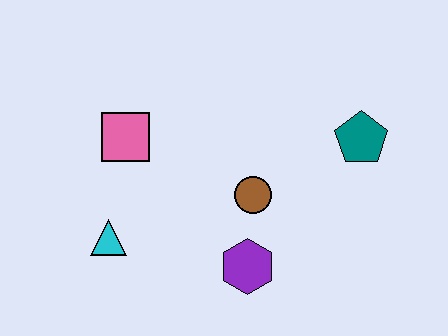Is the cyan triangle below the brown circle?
Yes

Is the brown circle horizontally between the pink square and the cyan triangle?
No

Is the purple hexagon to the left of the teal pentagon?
Yes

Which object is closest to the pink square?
The cyan triangle is closest to the pink square.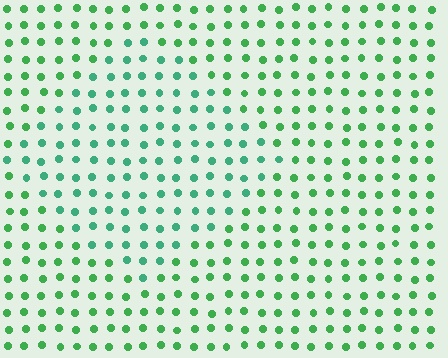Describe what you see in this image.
The image is filled with small green elements in a uniform arrangement. A diamond-shaped region is visible where the elements are tinted to a slightly different hue, forming a subtle color boundary.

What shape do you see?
I see a diamond.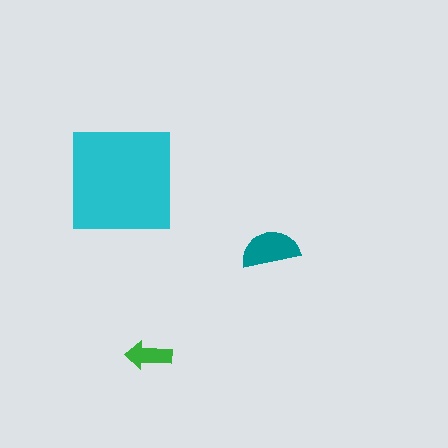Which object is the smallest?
The green arrow.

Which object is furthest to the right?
The teal semicircle is rightmost.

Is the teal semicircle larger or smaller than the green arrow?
Larger.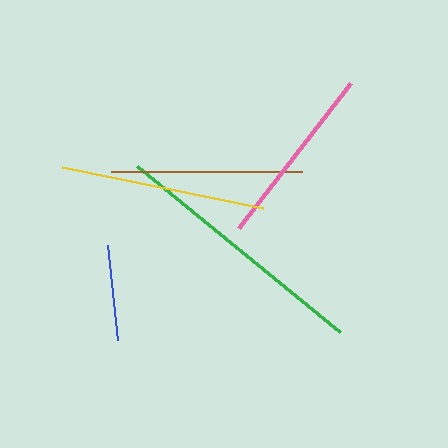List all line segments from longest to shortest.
From longest to shortest: green, yellow, brown, pink, blue.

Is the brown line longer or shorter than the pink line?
The brown line is longer than the pink line.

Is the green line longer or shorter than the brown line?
The green line is longer than the brown line.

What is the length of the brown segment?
The brown segment is approximately 190 pixels long.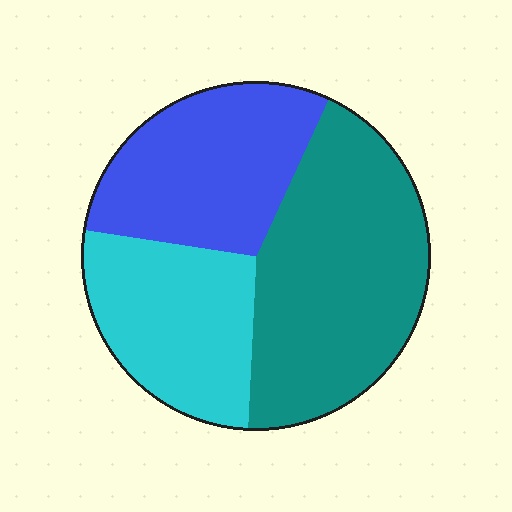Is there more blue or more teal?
Teal.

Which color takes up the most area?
Teal, at roughly 45%.